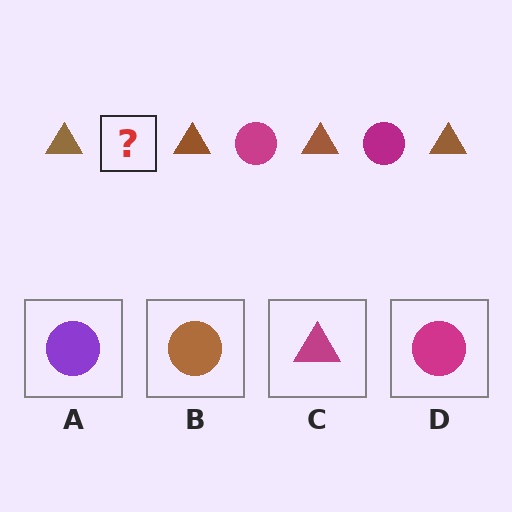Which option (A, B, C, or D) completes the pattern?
D.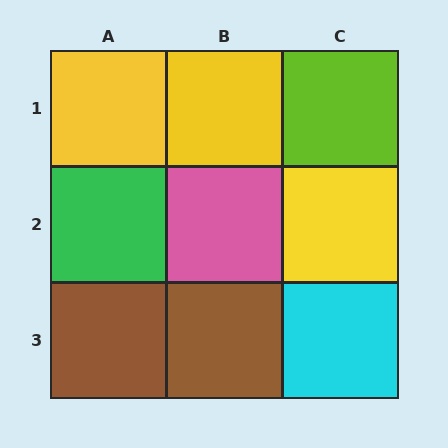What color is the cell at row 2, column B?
Pink.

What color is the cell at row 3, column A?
Brown.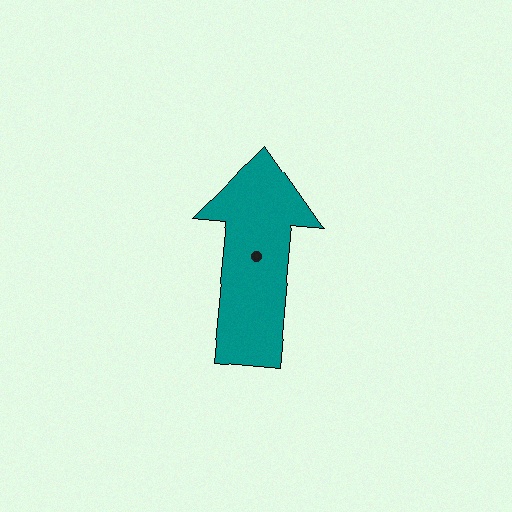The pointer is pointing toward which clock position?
Roughly 12 o'clock.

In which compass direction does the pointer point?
North.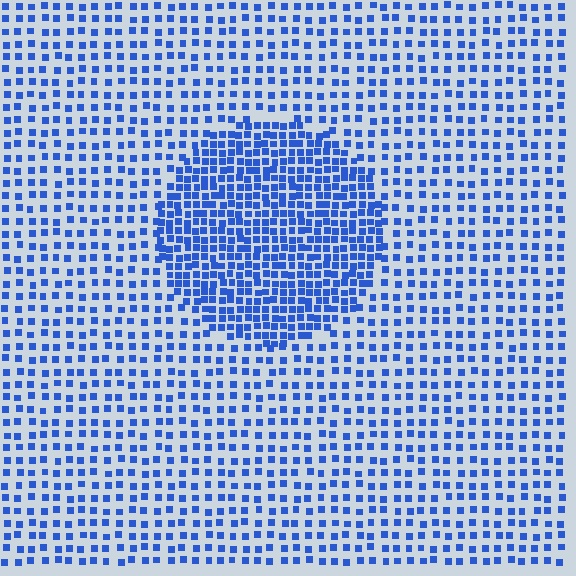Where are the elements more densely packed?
The elements are more densely packed inside the circle boundary.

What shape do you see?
I see a circle.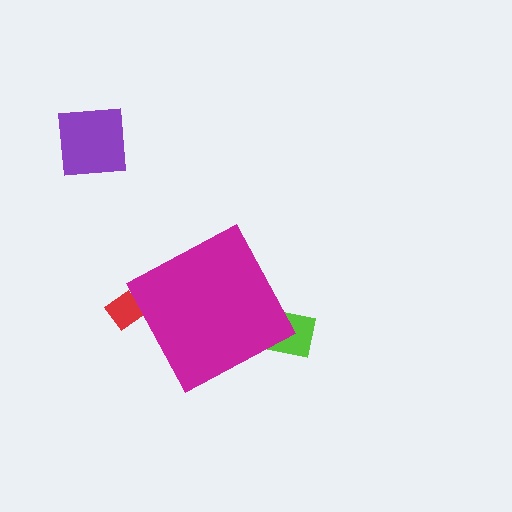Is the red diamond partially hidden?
Yes, the red diamond is partially hidden behind the magenta diamond.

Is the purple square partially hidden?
No, the purple square is fully visible.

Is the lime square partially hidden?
Yes, the lime square is partially hidden behind the magenta diamond.